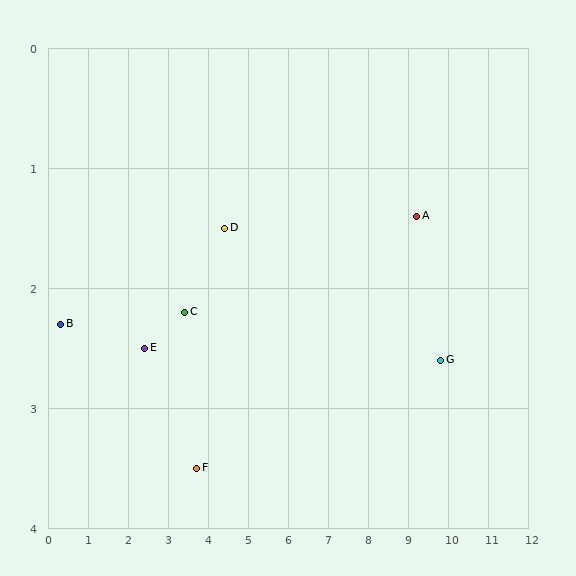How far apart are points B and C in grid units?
Points B and C are about 3.1 grid units apart.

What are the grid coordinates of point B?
Point B is at approximately (0.3, 2.3).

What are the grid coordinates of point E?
Point E is at approximately (2.4, 2.5).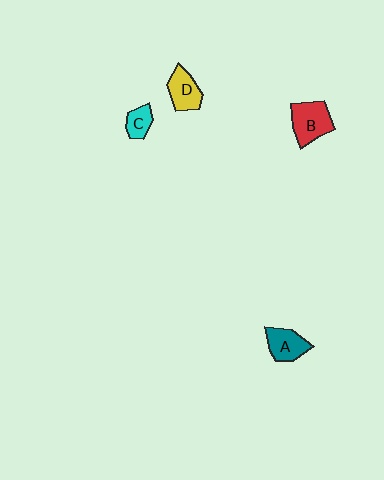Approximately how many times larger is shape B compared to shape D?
Approximately 1.3 times.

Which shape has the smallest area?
Shape C (cyan).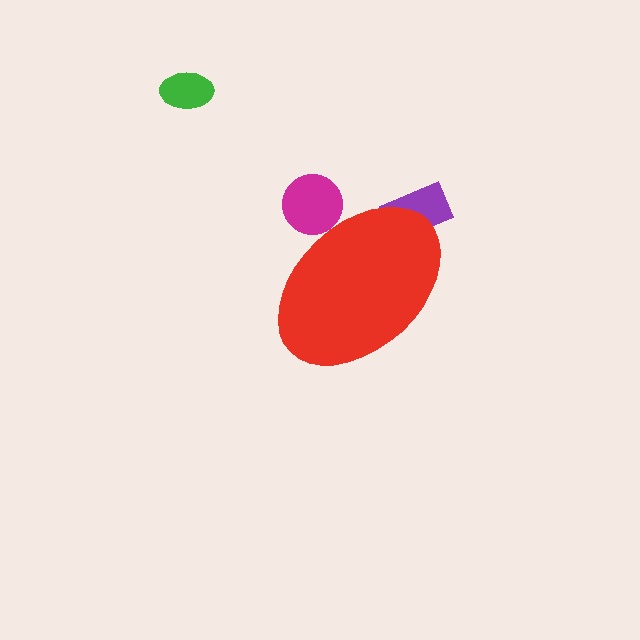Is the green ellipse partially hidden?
No, the green ellipse is fully visible.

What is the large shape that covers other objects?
A red ellipse.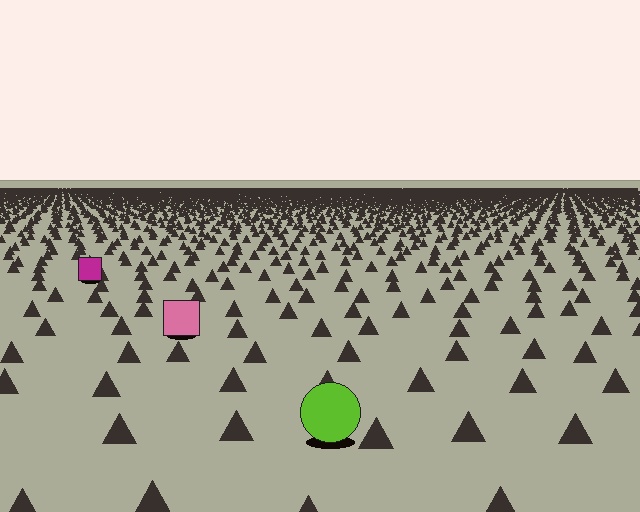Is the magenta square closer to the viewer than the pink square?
No. The pink square is closer — you can tell from the texture gradient: the ground texture is coarser near it.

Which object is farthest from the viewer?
The magenta square is farthest from the viewer. It appears smaller and the ground texture around it is denser.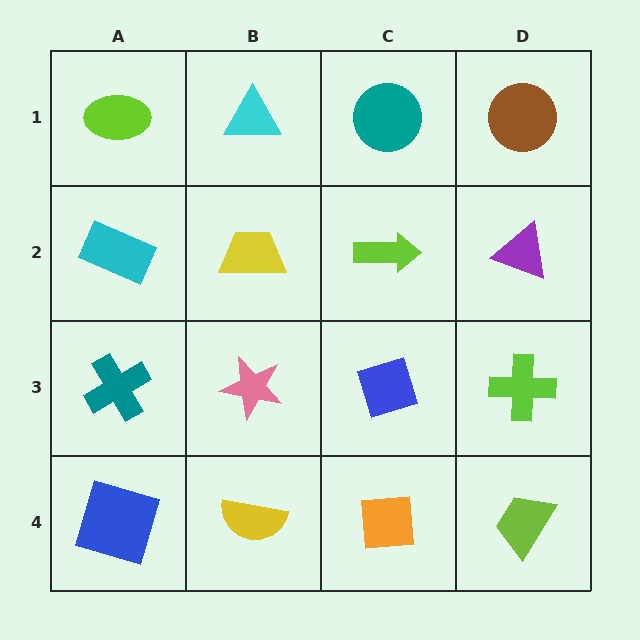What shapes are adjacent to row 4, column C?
A blue diamond (row 3, column C), a yellow semicircle (row 4, column B), a lime trapezoid (row 4, column D).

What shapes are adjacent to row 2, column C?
A teal circle (row 1, column C), a blue diamond (row 3, column C), a yellow trapezoid (row 2, column B), a purple triangle (row 2, column D).